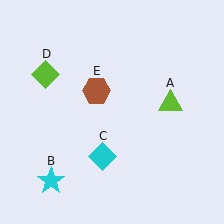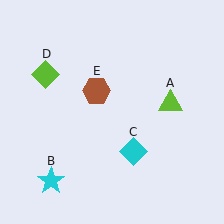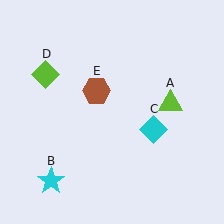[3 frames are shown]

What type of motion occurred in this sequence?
The cyan diamond (object C) rotated counterclockwise around the center of the scene.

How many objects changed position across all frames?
1 object changed position: cyan diamond (object C).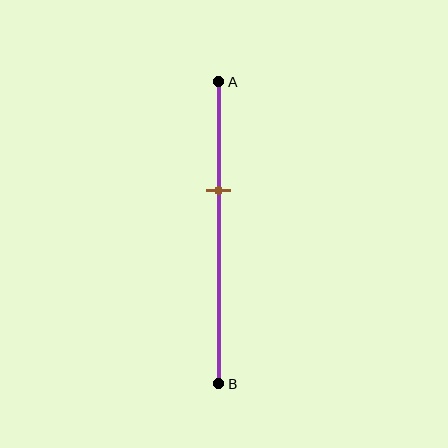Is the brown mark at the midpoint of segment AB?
No, the mark is at about 35% from A, not at the 50% midpoint.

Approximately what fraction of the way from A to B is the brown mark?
The brown mark is approximately 35% of the way from A to B.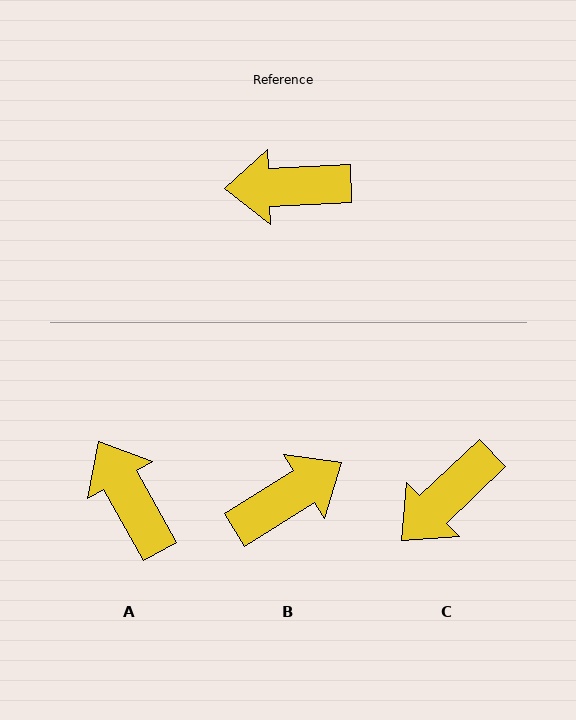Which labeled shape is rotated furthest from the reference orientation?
B, about 150 degrees away.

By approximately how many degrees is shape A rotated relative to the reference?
Approximately 63 degrees clockwise.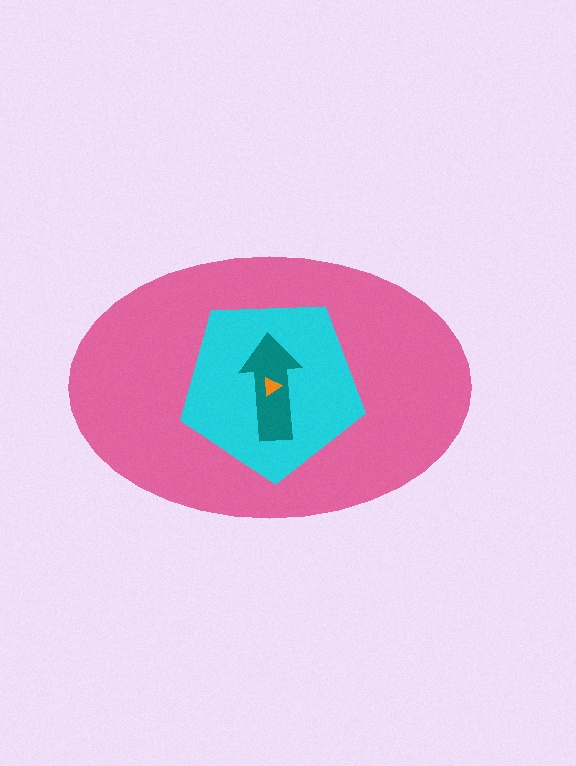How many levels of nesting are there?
4.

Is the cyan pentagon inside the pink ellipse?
Yes.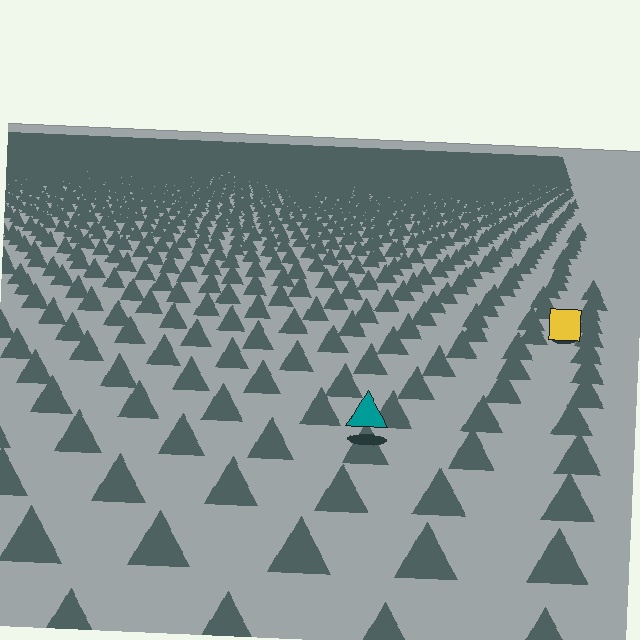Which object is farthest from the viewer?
The yellow square is farthest from the viewer. It appears smaller and the ground texture around it is denser.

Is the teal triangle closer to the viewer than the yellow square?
Yes. The teal triangle is closer — you can tell from the texture gradient: the ground texture is coarser near it.